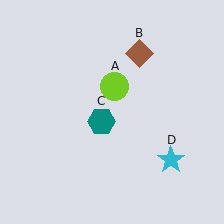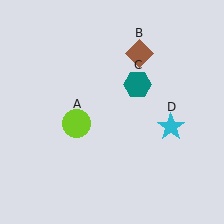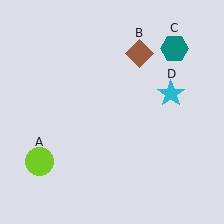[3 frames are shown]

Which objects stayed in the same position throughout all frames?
Brown diamond (object B) remained stationary.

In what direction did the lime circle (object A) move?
The lime circle (object A) moved down and to the left.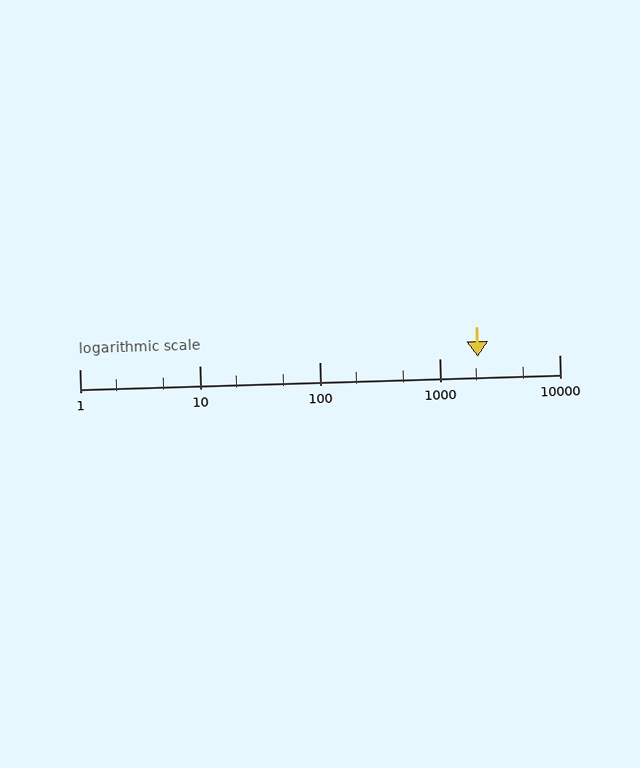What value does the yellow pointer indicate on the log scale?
The pointer indicates approximately 2100.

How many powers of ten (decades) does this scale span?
The scale spans 4 decades, from 1 to 10000.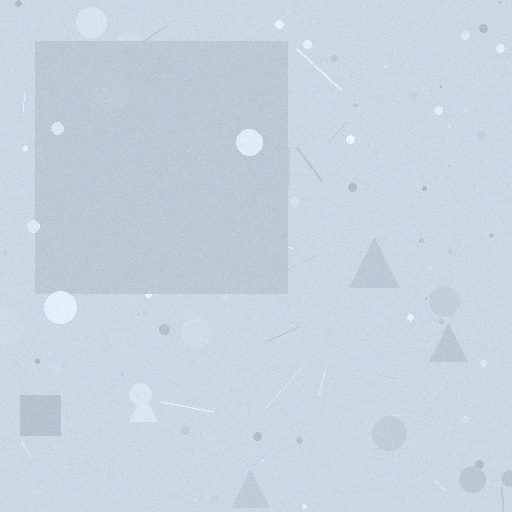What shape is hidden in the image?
A square is hidden in the image.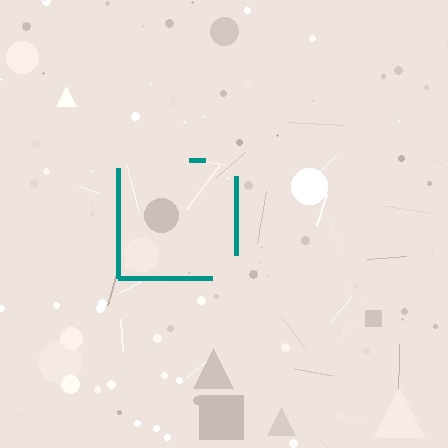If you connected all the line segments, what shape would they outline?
They would outline a square.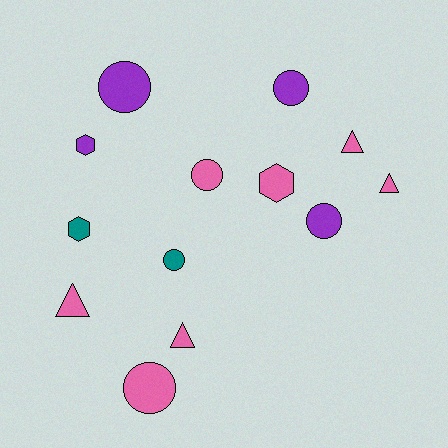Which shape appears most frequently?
Circle, with 6 objects.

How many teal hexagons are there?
There is 1 teal hexagon.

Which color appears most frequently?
Pink, with 7 objects.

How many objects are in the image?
There are 13 objects.